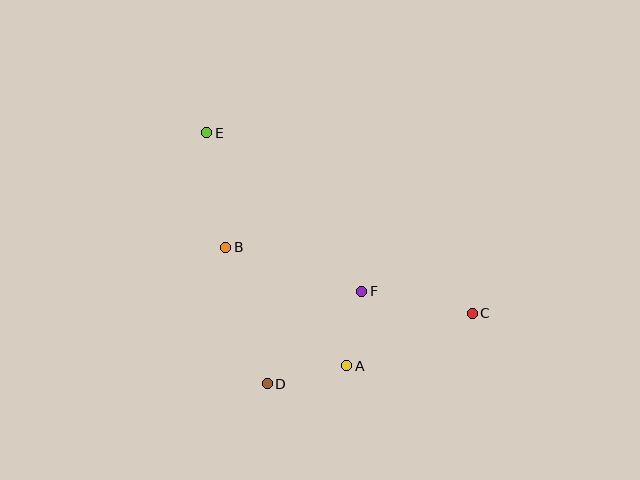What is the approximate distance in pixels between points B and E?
The distance between B and E is approximately 116 pixels.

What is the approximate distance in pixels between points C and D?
The distance between C and D is approximately 216 pixels.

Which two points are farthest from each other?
Points C and E are farthest from each other.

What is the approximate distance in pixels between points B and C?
The distance between B and C is approximately 255 pixels.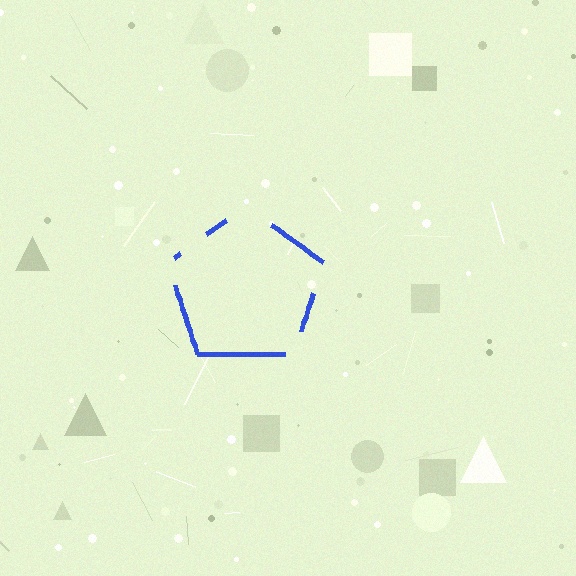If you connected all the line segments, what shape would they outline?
They would outline a pentagon.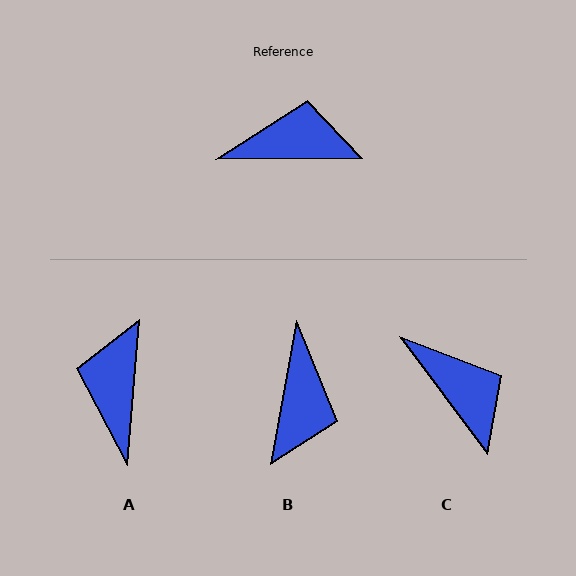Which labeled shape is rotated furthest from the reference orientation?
B, about 101 degrees away.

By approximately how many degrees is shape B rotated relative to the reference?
Approximately 101 degrees clockwise.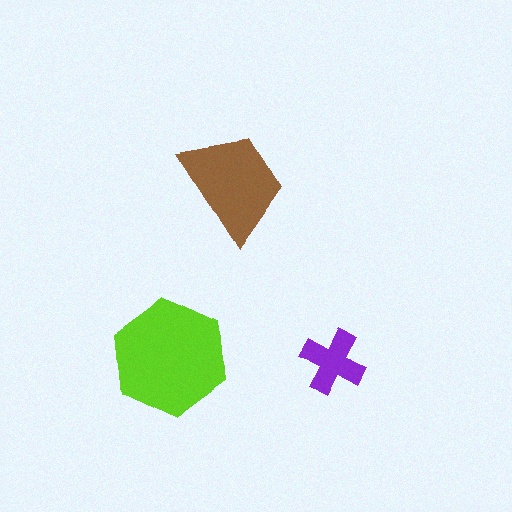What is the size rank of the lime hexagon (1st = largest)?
1st.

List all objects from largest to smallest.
The lime hexagon, the brown trapezoid, the purple cross.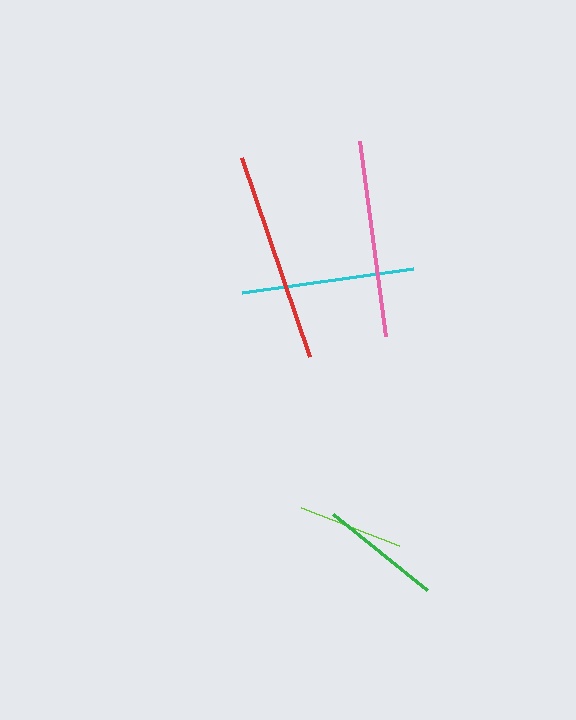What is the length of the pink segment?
The pink segment is approximately 196 pixels long.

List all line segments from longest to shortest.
From longest to shortest: red, pink, cyan, green, lime.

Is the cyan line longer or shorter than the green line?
The cyan line is longer than the green line.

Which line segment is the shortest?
The lime line is the shortest at approximately 105 pixels.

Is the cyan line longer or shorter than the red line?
The red line is longer than the cyan line.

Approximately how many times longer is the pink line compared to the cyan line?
The pink line is approximately 1.1 times the length of the cyan line.